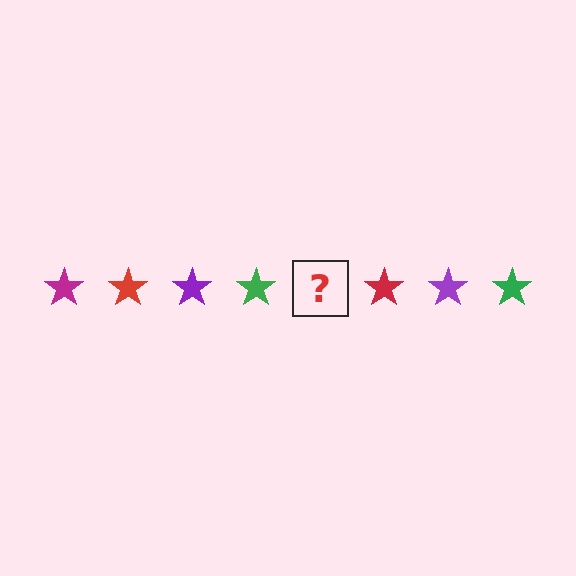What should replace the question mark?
The question mark should be replaced with a magenta star.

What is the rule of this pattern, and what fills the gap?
The rule is that the pattern cycles through magenta, red, purple, green stars. The gap should be filled with a magenta star.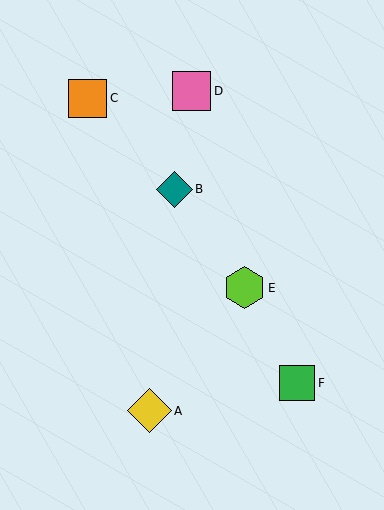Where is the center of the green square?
The center of the green square is at (297, 383).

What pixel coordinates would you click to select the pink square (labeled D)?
Click at (191, 91) to select the pink square D.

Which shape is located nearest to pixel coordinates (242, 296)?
The lime hexagon (labeled E) at (245, 288) is nearest to that location.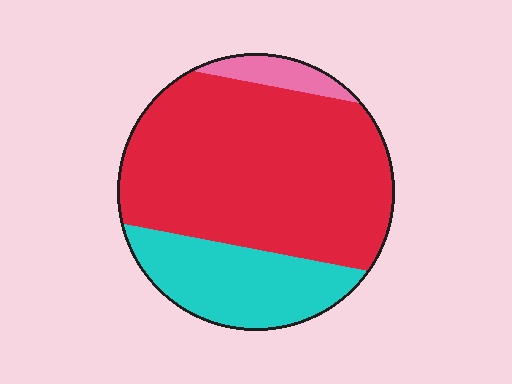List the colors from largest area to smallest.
From largest to smallest: red, cyan, pink.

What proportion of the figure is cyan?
Cyan takes up about one quarter (1/4) of the figure.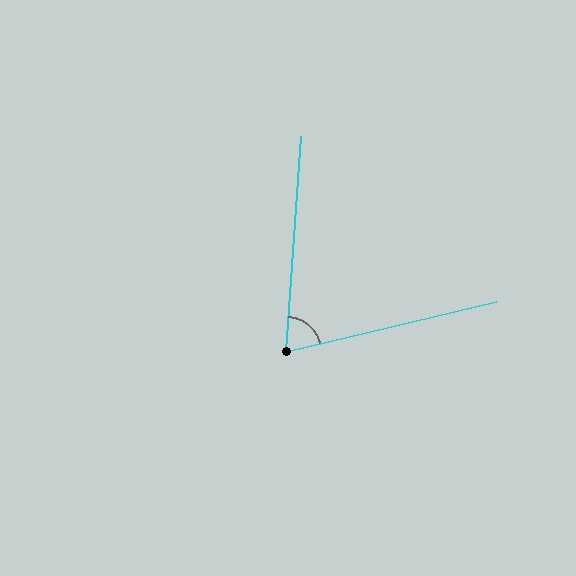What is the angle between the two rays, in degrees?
Approximately 72 degrees.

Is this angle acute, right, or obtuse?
It is acute.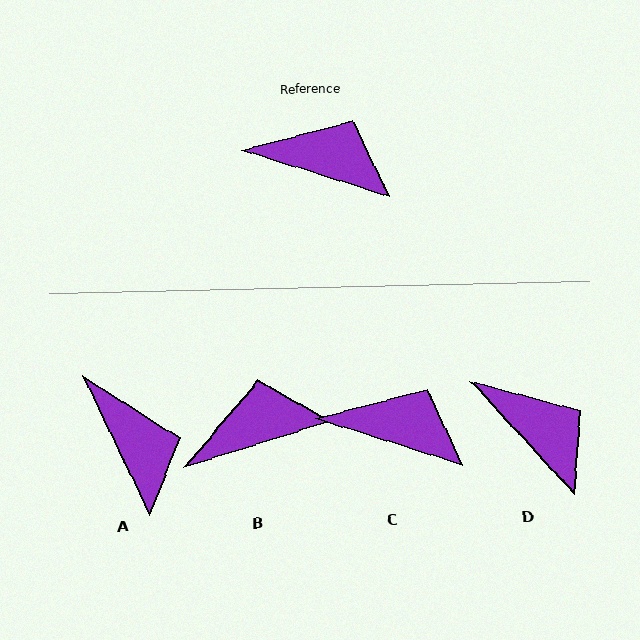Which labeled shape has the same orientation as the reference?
C.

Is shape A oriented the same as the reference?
No, it is off by about 47 degrees.